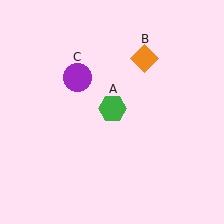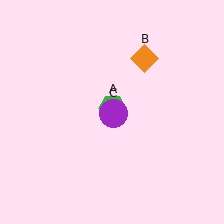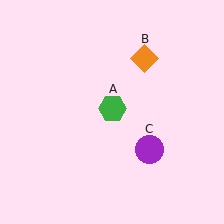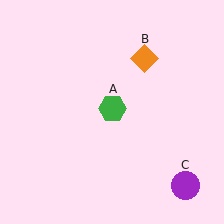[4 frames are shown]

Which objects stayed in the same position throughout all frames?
Green hexagon (object A) and orange diamond (object B) remained stationary.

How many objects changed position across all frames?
1 object changed position: purple circle (object C).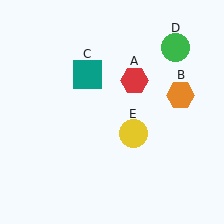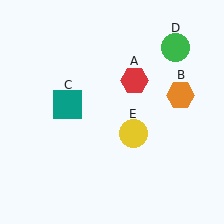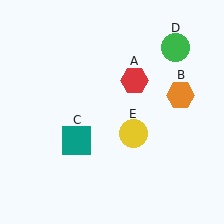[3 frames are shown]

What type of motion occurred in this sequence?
The teal square (object C) rotated counterclockwise around the center of the scene.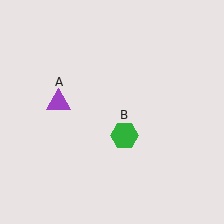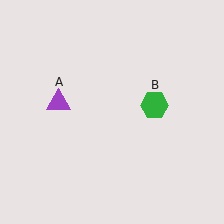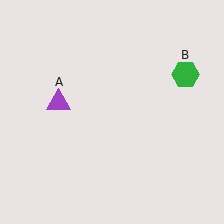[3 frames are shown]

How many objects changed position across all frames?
1 object changed position: green hexagon (object B).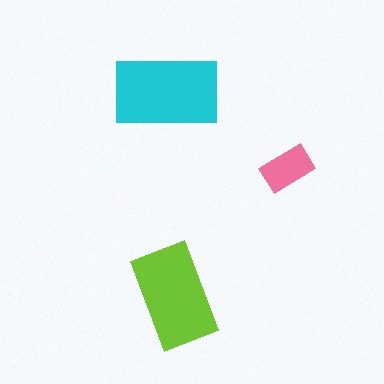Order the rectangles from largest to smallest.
the cyan one, the lime one, the pink one.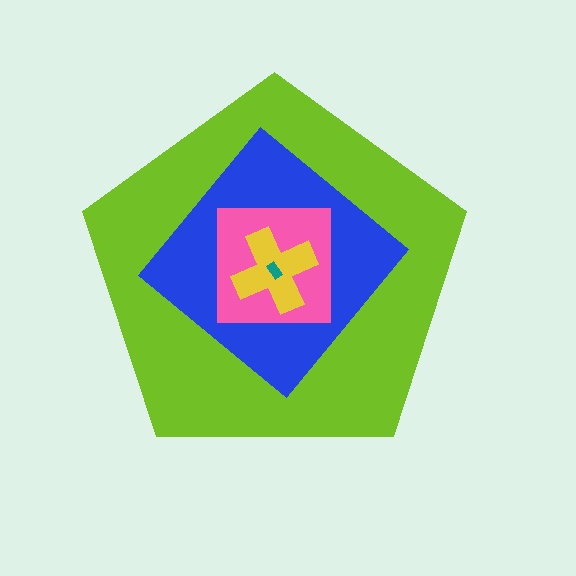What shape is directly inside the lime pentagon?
The blue diamond.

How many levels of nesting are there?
5.